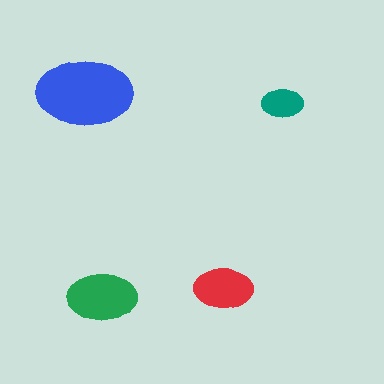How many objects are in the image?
There are 4 objects in the image.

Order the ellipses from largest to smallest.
the blue one, the green one, the red one, the teal one.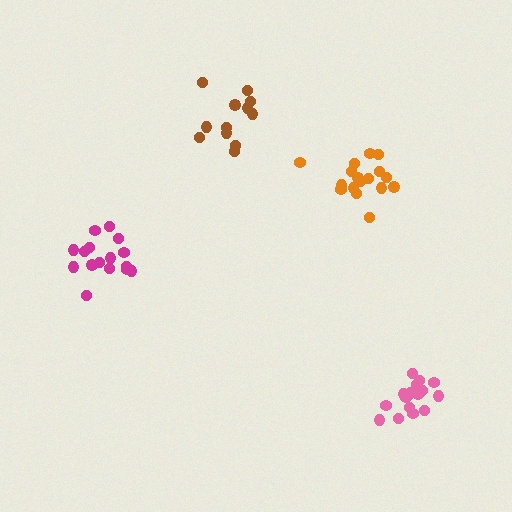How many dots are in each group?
Group 1: 12 dots, Group 2: 17 dots, Group 3: 17 dots, Group 4: 16 dots (62 total).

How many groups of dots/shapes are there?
There are 4 groups.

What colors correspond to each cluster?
The clusters are colored: brown, orange, pink, magenta.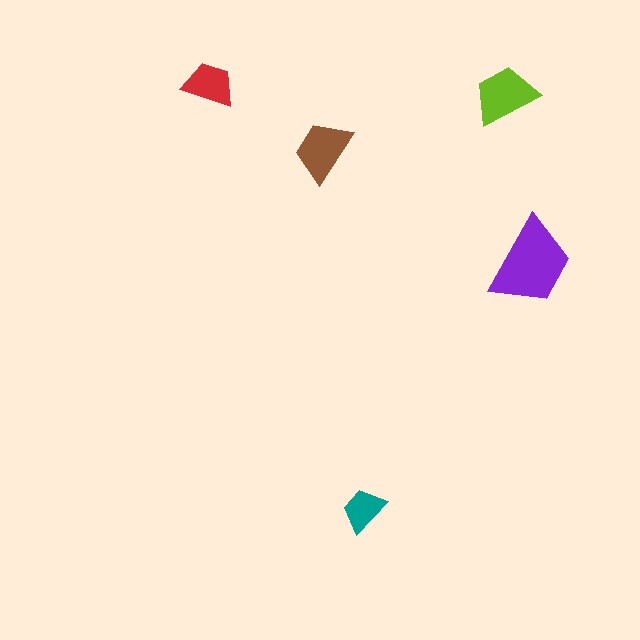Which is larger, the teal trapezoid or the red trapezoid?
The red one.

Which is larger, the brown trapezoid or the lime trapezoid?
The lime one.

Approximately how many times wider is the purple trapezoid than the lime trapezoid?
About 1.5 times wider.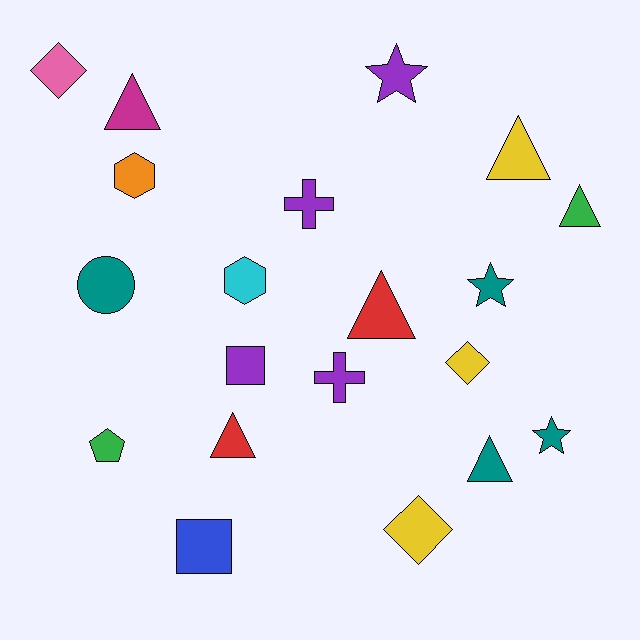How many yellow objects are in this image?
There are 3 yellow objects.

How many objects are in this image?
There are 20 objects.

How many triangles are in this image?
There are 6 triangles.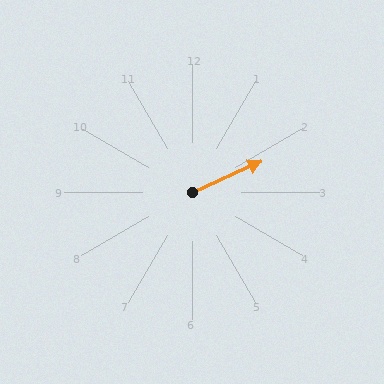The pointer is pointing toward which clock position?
Roughly 2 o'clock.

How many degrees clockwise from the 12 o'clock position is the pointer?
Approximately 66 degrees.